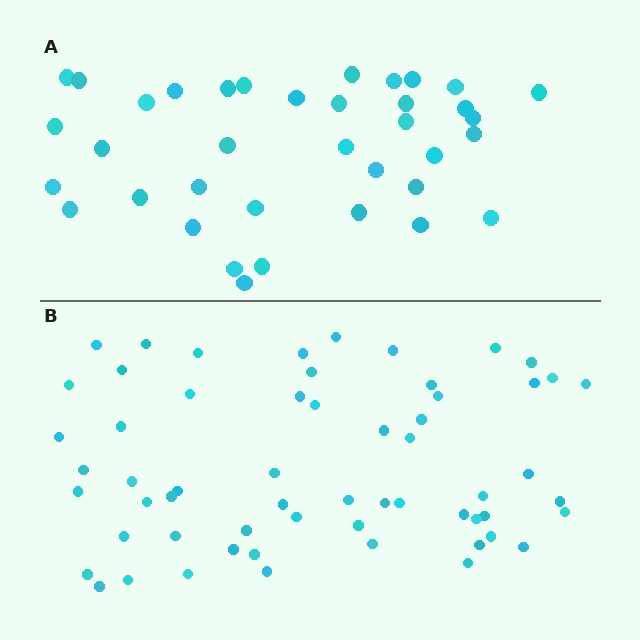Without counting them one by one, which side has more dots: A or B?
Region B (the bottom region) has more dots.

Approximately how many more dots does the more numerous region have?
Region B has approximately 20 more dots than region A.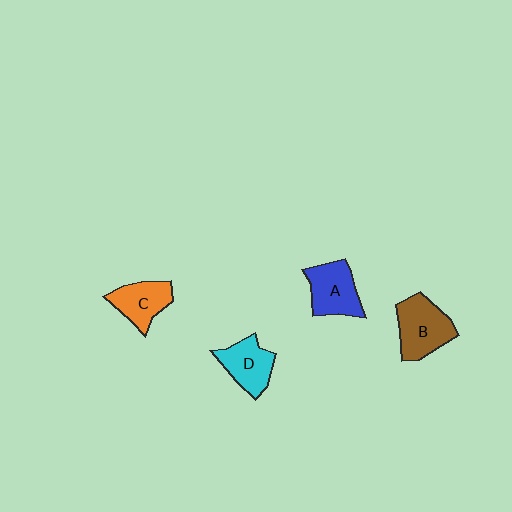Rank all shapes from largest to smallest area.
From largest to smallest: B (brown), A (blue), D (cyan), C (orange).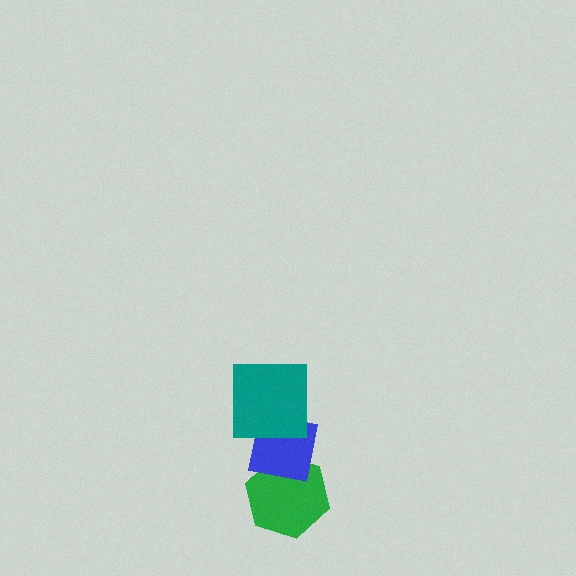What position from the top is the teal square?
The teal square is 1st from the top.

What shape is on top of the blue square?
The teal square is on top of the blue square.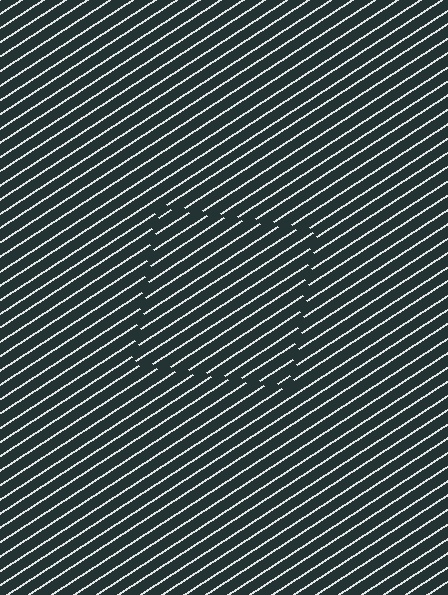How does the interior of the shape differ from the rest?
The interior of the shape contains the same grating, shifted by half a period — the contour is defined by the phase discontinuity where line-ends from the inner and outer gratings abut.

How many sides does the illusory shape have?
4 sides — the line-ends trace a square.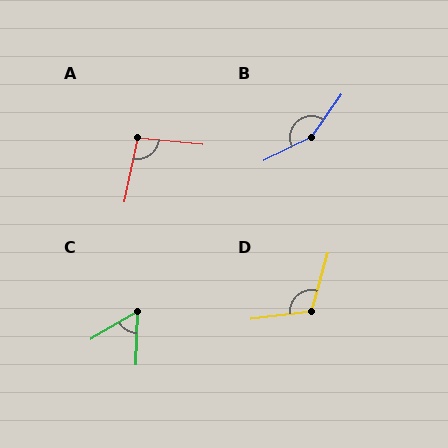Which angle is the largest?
B, at approximately 151 degrees.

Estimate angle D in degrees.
Approximately 113 degrees.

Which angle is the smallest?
C, at approximately 58 degrees.